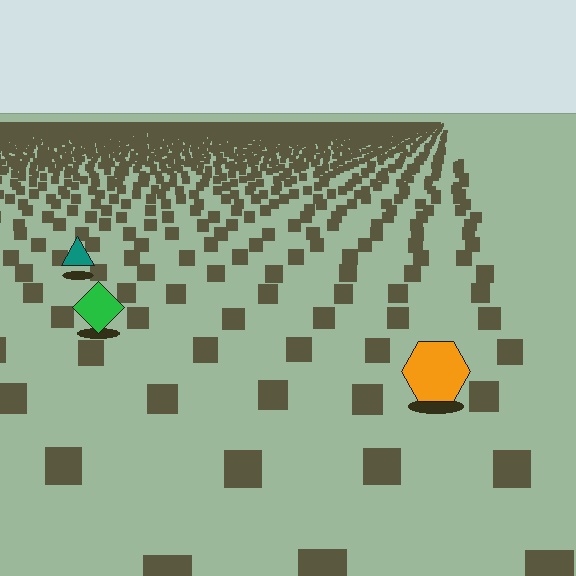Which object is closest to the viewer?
The orange hexagon is closest. The texture marks near it are larger and more spread out.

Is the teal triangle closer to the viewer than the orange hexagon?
No. The orange hexagon is closer — you can tell from the texture gradient: the ground texture is coarser near it.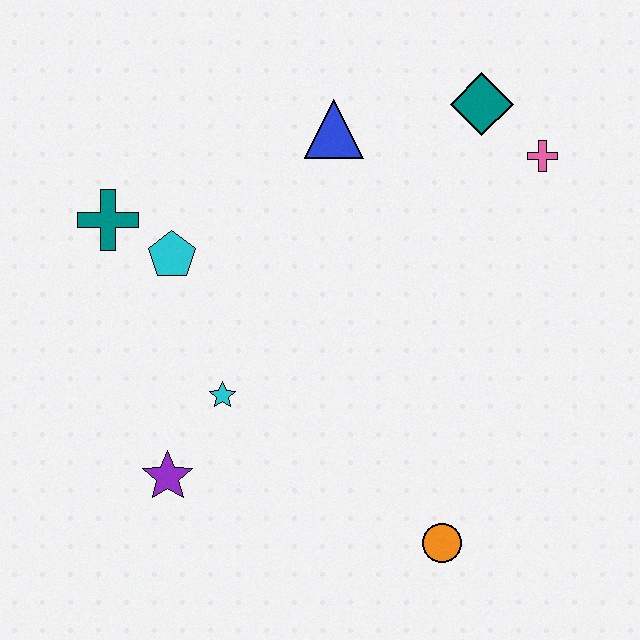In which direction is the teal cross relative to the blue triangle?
The teal cross is to the left of the blue triangle.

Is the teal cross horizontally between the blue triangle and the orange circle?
No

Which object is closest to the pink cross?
The teal diamond is closest to the pink cross.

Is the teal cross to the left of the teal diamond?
Yes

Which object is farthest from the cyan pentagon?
The orange circle is farthest from the cyan pentagon.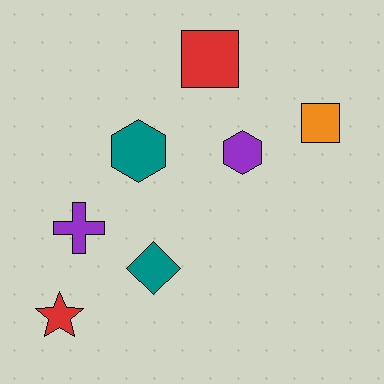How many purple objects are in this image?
There are 2 purple objects.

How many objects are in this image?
There are 7 objects.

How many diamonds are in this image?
There is 1 diamond.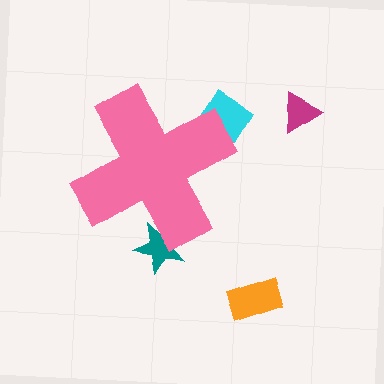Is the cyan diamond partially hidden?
Yes, the cyan diamond is partially hidden behind the pink cross.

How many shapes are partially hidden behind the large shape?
2 shapes are partially hidden.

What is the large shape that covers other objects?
A pink cross.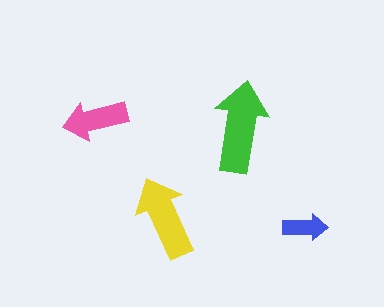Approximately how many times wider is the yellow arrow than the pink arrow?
About 1.5 times wider.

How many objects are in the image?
There are 4 objects in the image.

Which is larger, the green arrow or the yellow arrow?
The green one.